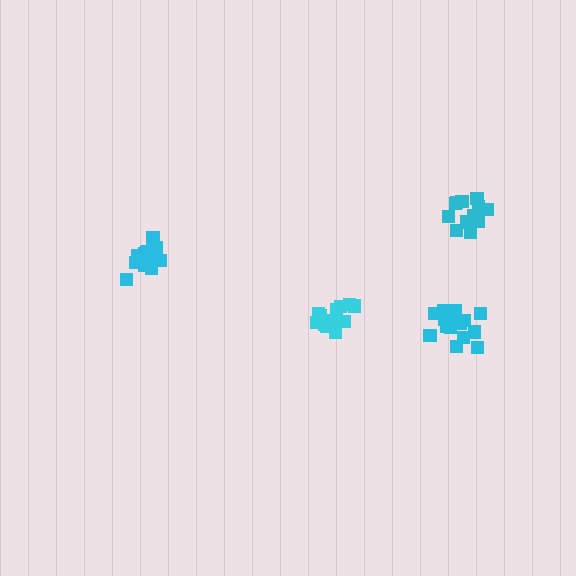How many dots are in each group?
Group 1: 16 dots, Group 2: 13 dots, Group 3: 18 dots, Group 4: 15 dots (62 total).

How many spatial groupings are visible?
There are 4 spatial groupings.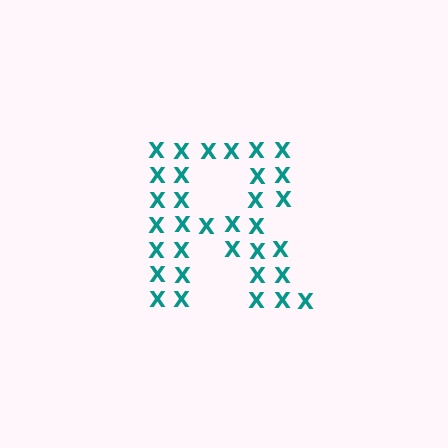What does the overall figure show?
The overall figure shows the letter R.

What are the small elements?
The small elements are letter X's.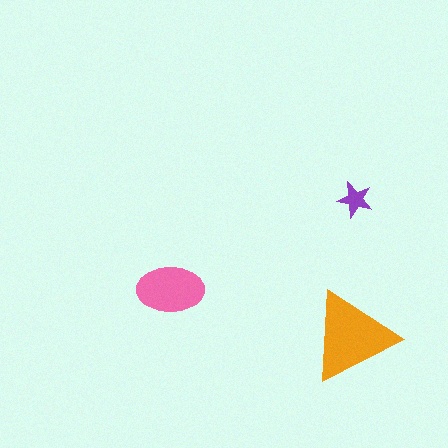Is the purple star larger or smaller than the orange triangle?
Smaller.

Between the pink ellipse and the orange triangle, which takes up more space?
The orange triangle.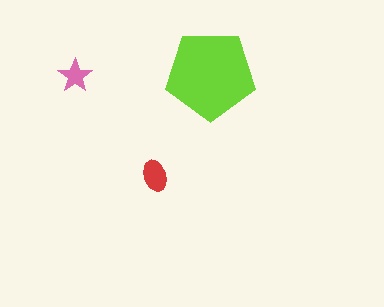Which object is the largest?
The lime pentagon.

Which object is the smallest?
The pink star.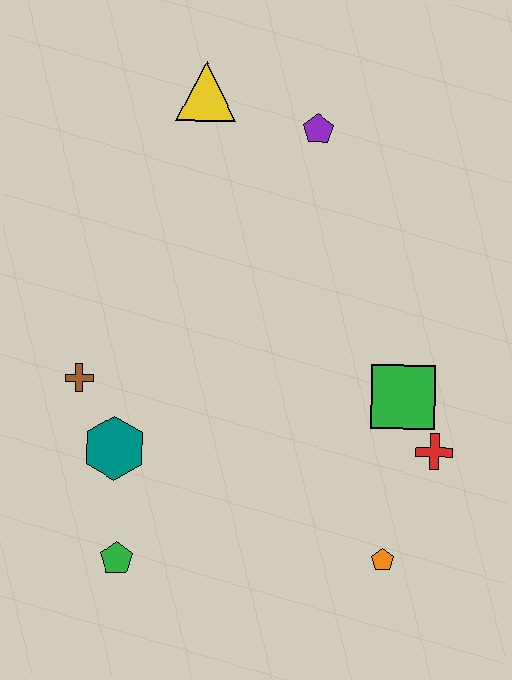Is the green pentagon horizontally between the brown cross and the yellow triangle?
Yes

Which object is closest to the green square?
The red cross is closest to the green square.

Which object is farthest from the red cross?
The yellow triangle is farthest from the red cross.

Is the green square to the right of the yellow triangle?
Yes